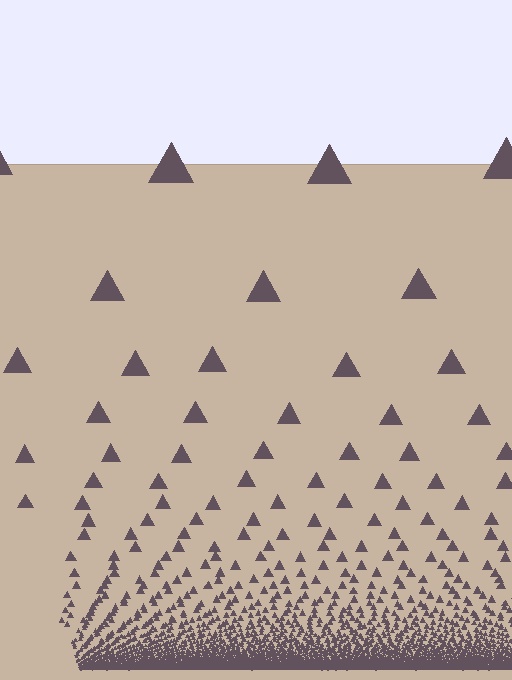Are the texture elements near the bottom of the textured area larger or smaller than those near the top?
Smaller. The gradient is inverted — elements near the bottom are smaller and denser.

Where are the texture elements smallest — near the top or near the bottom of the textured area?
Near the bottom.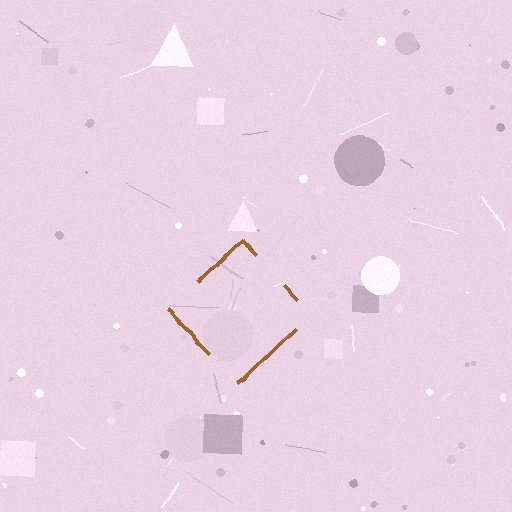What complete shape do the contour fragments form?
The contour fragments form a diamond.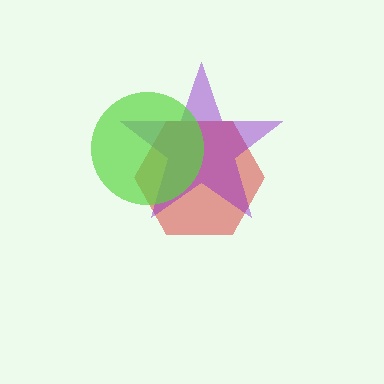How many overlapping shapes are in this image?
There are 3 overlapping shapes in the image.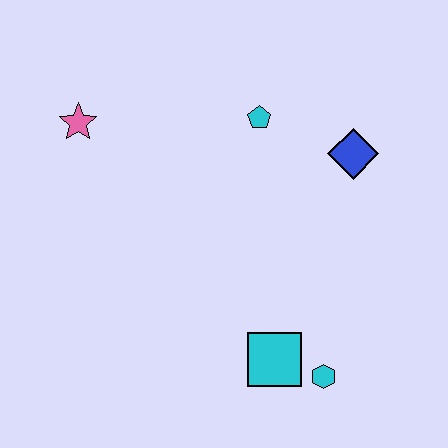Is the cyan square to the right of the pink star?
Yes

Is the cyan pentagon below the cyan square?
No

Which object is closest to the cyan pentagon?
The blue diamond is closest to the cyan pentagon.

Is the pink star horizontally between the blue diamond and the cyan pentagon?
No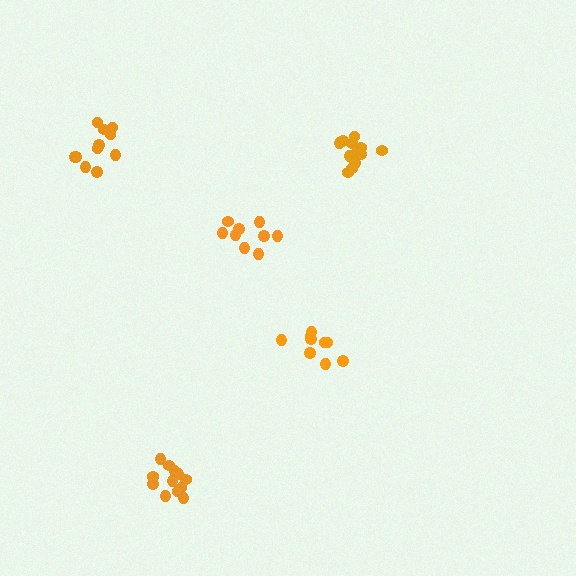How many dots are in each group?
Group 1: 13 dots, Group 2: 12 dots, Group 3: 12 dots, Group 4: 9 dots, Group 5: 9 dots (55 total).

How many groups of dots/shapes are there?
There are 5 groups.